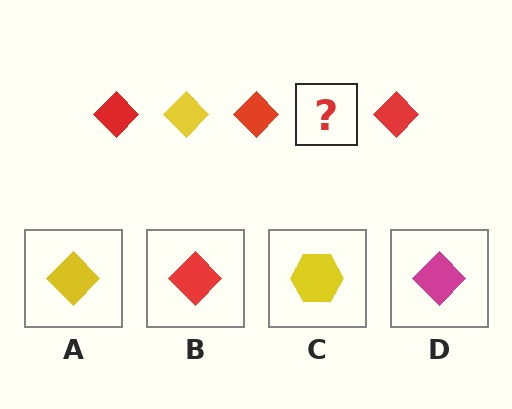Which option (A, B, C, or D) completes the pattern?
A.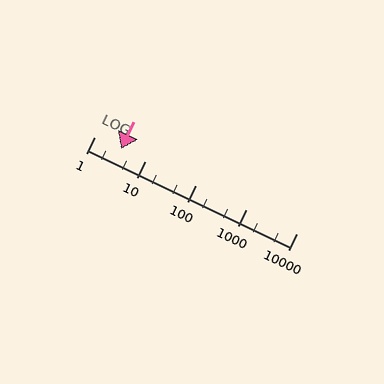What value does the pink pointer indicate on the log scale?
The pointer indicates approximately 3.3.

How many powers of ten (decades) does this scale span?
The scale spans 4 decades, from 1 to 10000.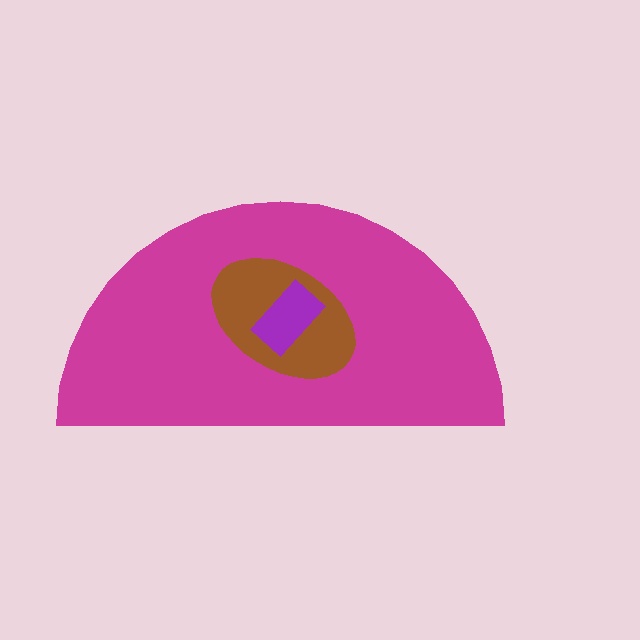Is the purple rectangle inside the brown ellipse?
Yes.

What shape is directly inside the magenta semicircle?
The brown ellipse.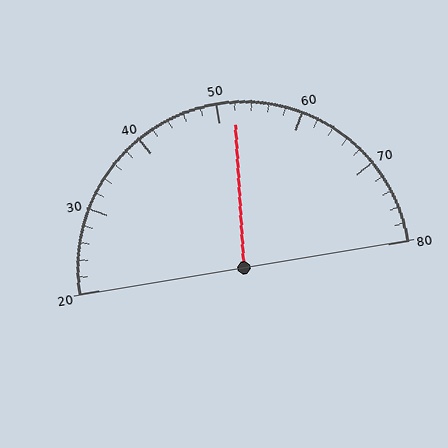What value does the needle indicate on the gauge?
The needle indicates approximately 52.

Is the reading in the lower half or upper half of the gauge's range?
The reading is in the upper half of the range (20 to 80).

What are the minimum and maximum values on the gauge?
The gauge ranges from 20 to 80.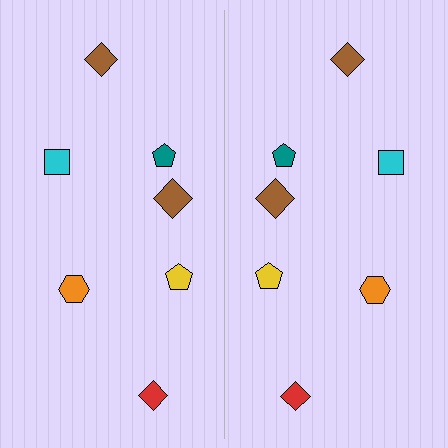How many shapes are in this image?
There are 14 shapes in this image.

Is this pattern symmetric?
Yes, this pattern has bilateral (reflection) symmetry.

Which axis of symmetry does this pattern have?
The pattern has a vertical axis of symmetry running through the center of the image.